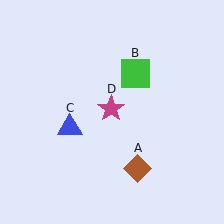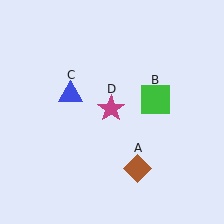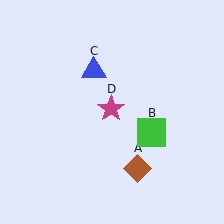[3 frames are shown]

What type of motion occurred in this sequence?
The green square (object B), blue triangle (object C) rotated clockwise around the center of the scene.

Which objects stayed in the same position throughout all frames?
Brown diamond (object A) and magenta star (object D) remained stationary.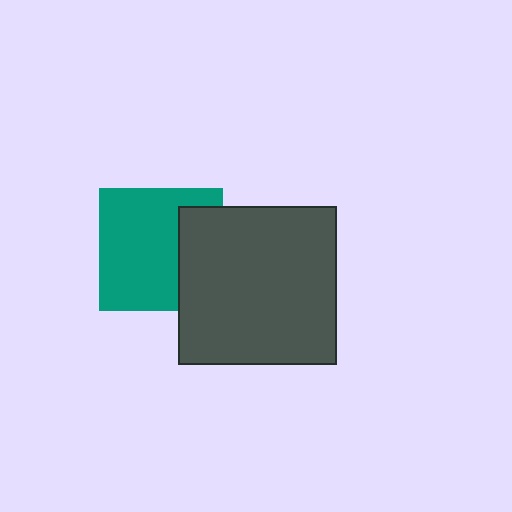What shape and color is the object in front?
The object in front is a dark gray square.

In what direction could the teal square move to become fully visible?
The teal square could move left. That would shift it out from behind the dark gray square entirely.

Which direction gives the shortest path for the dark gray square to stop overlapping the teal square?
Moving right gives the shortest separation.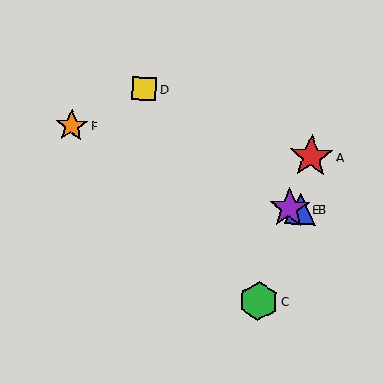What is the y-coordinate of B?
Object B is at y≈209.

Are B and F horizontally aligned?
No, B is at y≈209 and F is at y≈126.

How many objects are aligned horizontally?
2 objects (B, E) are aligned horizontally.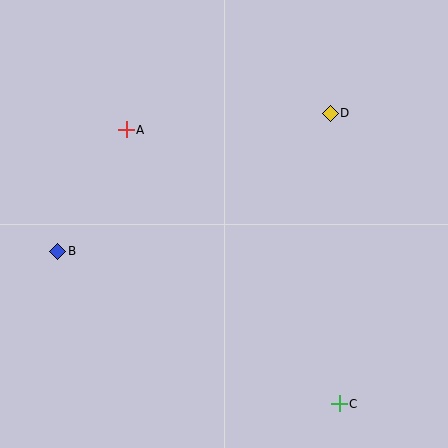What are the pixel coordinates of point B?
Point B is at (58, 251).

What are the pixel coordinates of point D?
Point D is at (330, 113).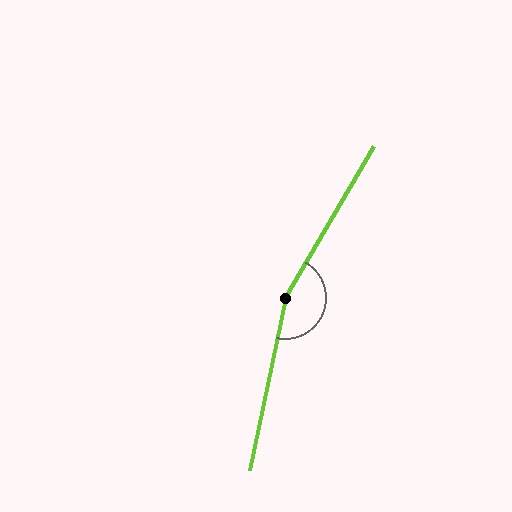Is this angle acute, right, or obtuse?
It is obtuse.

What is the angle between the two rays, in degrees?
Approximately 161 degrees.